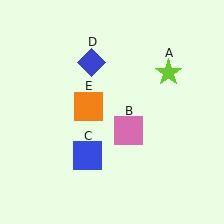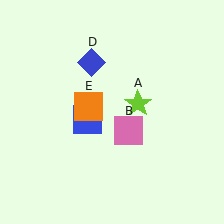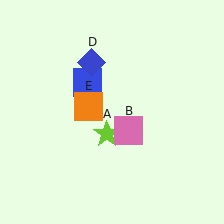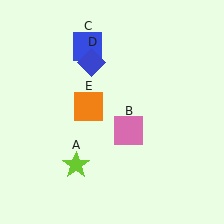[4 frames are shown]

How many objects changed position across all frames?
2 objects changed position: lime star (object A), blue square (object C).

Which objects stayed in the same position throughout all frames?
Pink square (object B) and blue diamond (object D) and orange square (object E) remained stationary.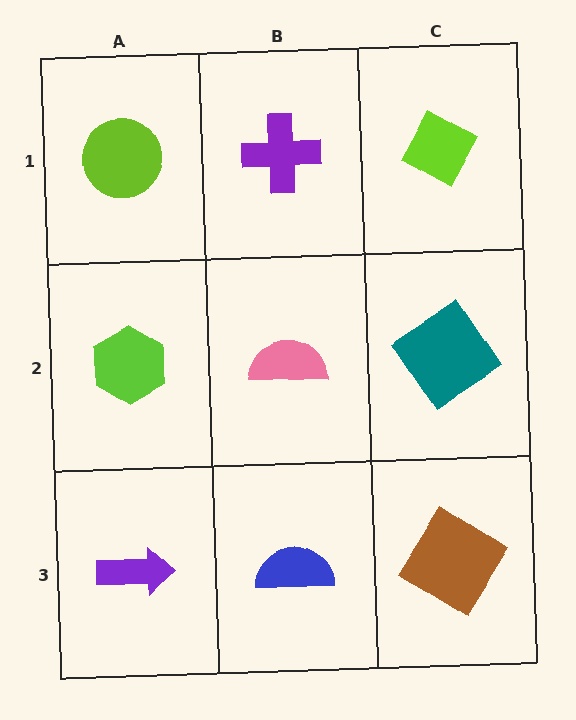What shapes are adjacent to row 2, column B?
A purple cross (row 1, column B), a blue semicircle (row 3, column B), a lime hexagon (row 2, column A), a teal diamond (row 2, column C).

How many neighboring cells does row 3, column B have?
3.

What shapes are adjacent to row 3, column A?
A lime hexagon (row 2, column A), a blue semicircle (row 3, column B).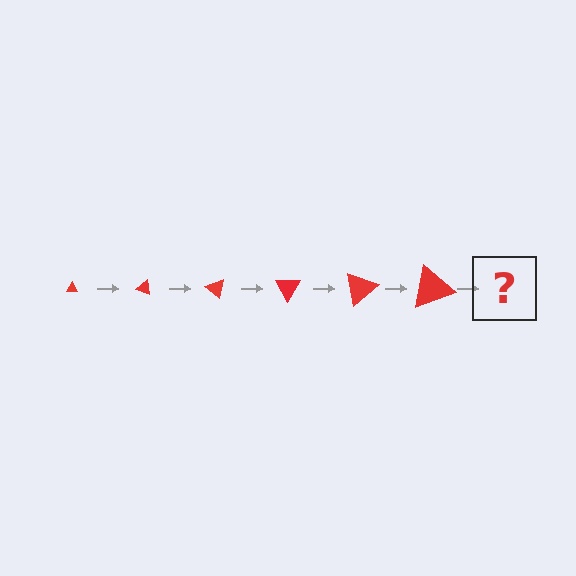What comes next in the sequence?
The next element should be a triangle, larger than the previous one and rotated 120 degrees from the start.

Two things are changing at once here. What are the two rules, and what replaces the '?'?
The two rules are that the triangle grows larger each step and it rotates 20 degrees each step. The '?' should be a triangle, larger than the previous one and rotated 120 degrees from the start.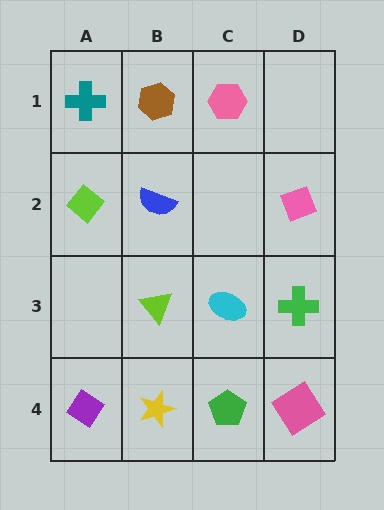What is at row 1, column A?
A teal cross.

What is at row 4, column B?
A yellow star.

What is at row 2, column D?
A pink diamond.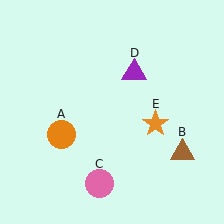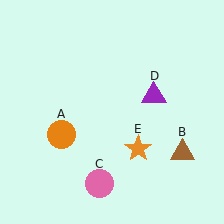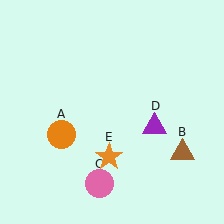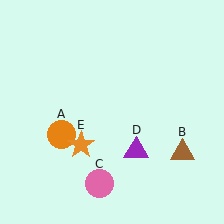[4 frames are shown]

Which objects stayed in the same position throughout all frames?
Orange circle (object A) and brown triangle (object B) and pink circle (object C) remained stationary.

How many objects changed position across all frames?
2 objects changed position: purple triangle (object D), orange star (object E).